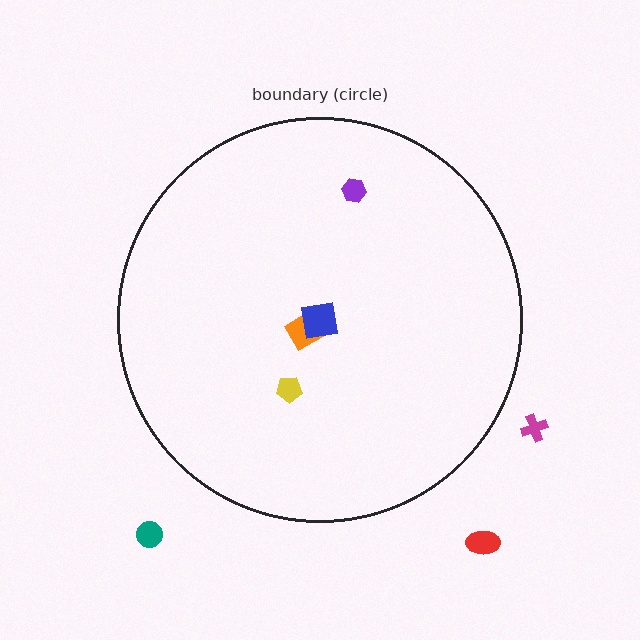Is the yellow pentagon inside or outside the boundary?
Inside.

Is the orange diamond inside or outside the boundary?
Inside.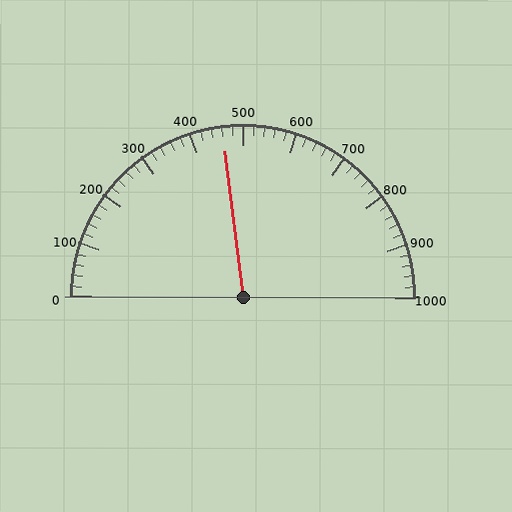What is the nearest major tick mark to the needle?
The nearest major tick mark is 500.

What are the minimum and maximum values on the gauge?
The gauge ranges from 0 to 1000.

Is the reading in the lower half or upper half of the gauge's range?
The reading is in the lower half of the range (0 to 1000).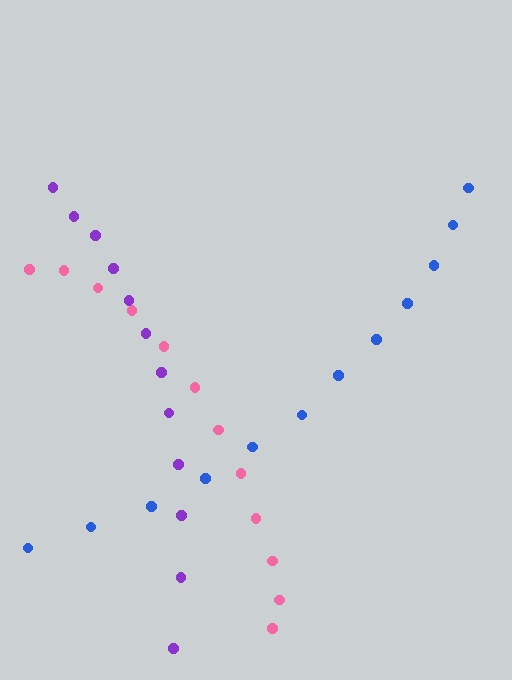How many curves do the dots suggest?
There are 3 distinct paths.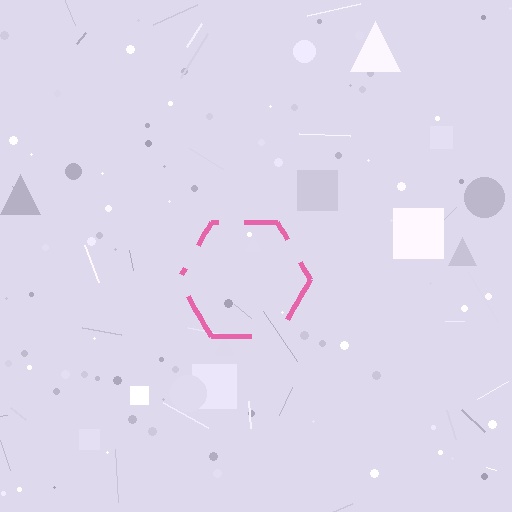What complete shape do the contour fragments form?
The contour fragments form a hexagon.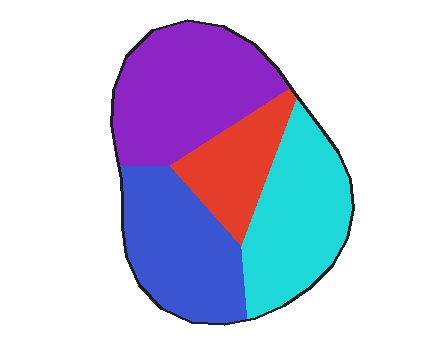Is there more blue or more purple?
Purple.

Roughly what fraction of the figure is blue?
Blue covers 26% of the figure.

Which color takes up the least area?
Red, at roughly 15%.